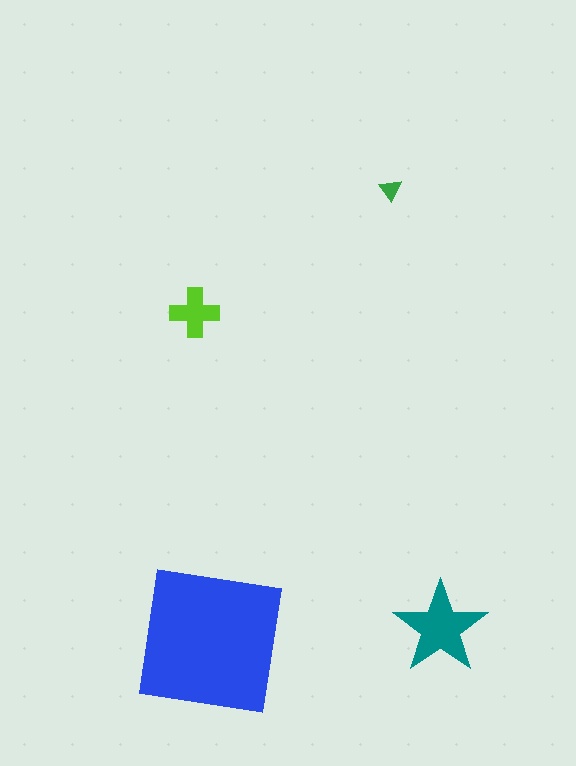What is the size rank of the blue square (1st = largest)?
1st.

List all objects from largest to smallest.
The blue square, the teal star, the lime cross, the green triangle.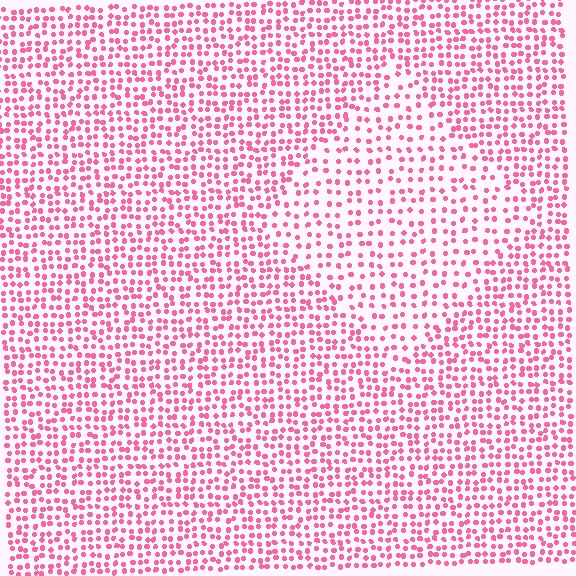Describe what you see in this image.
The image contains small pink elements arranged at two different densities. A diamond-shaped region is visible where the elements are less densely packed than the surrounding area.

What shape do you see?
I see a diamond.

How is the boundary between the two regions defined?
The boundary is defined by a change in element density (approximately 1.7x ratio). All elements are the same color, size, and shape.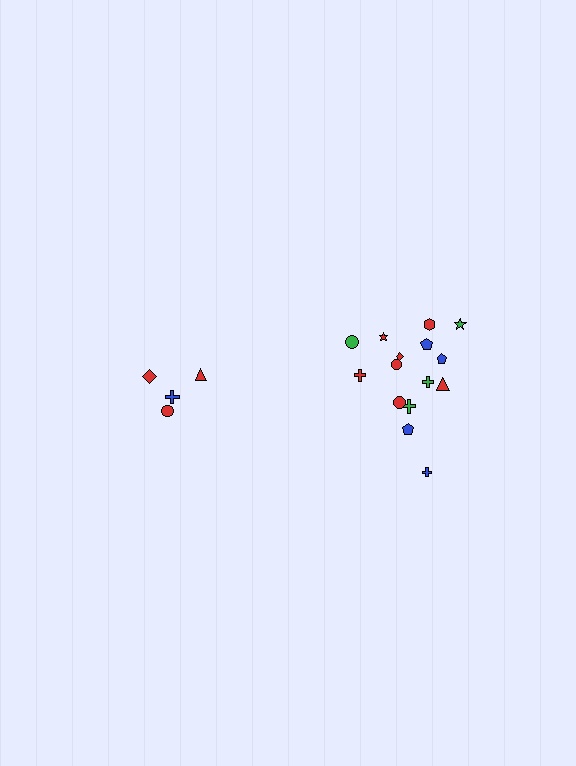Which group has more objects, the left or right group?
The right group.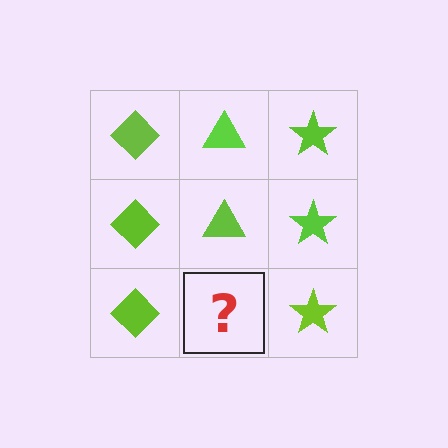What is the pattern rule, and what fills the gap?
The rule is that each column has a consistent shape. The gap should be filled with a lime triangle.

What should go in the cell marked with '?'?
The missing cell should contain a lime triangle.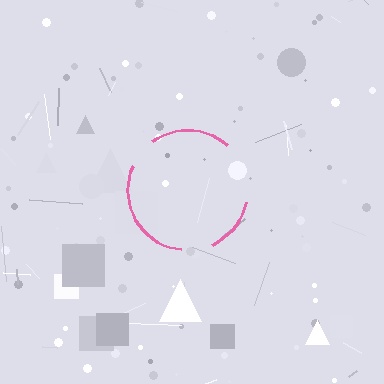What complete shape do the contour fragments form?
The contour fragments form a circle.